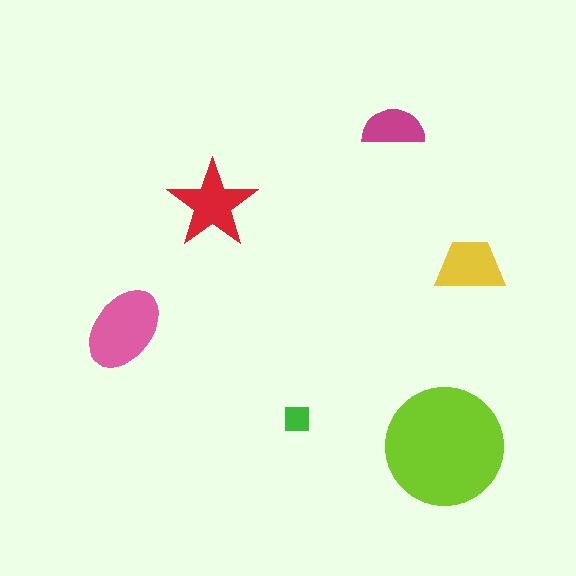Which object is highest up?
The magenta semicircle is topmost.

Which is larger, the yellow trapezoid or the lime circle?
The lime circle.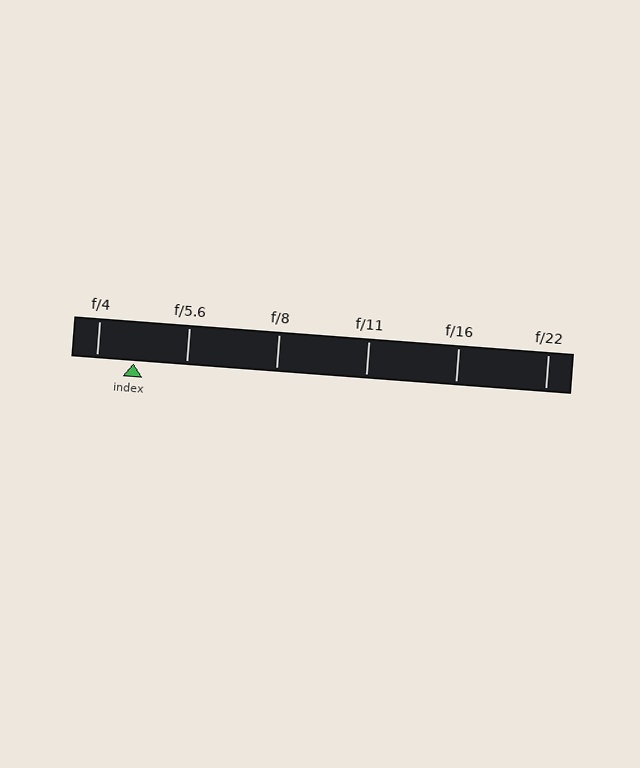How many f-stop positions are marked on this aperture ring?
There are 6 f-stop positions marked.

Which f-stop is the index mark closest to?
The index mark is closest to f/4.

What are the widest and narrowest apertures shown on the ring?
The widest aperture shown is f/4 and the narrowest is f/22.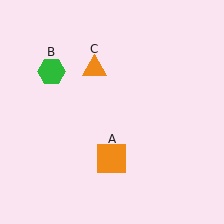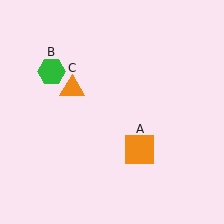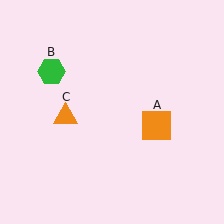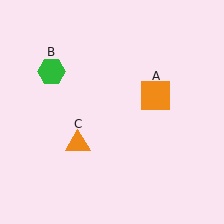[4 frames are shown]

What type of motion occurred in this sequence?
The orange square (object A), orange triangle (object C) rotated counterclockwise around the center of the scene.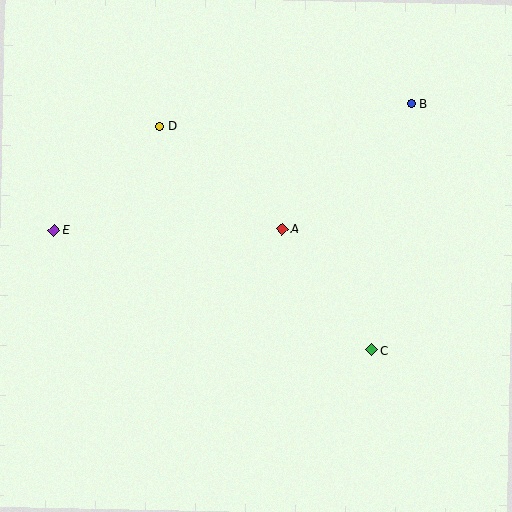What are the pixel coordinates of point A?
Point A is at (282, 229).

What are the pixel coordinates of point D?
Point D is at (159, 126).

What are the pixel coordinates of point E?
Point E is at (54, 230).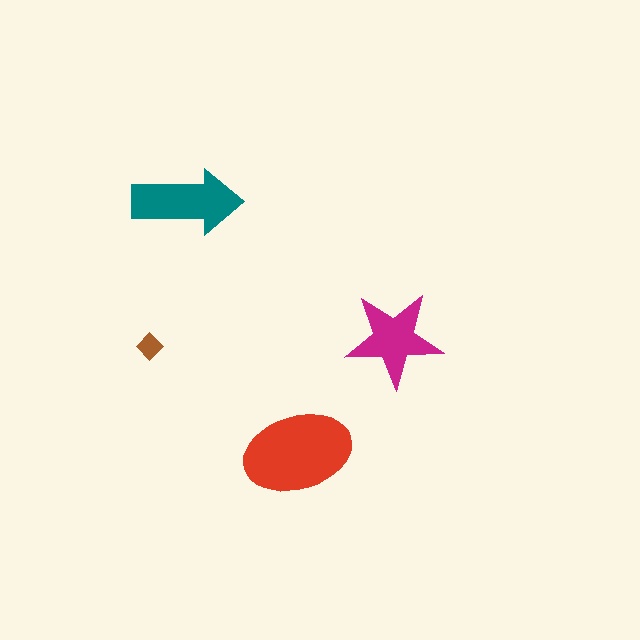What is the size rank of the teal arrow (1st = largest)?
2nd.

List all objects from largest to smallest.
The red ellipse, the teal arrow, the magenta star, the brown diamond.